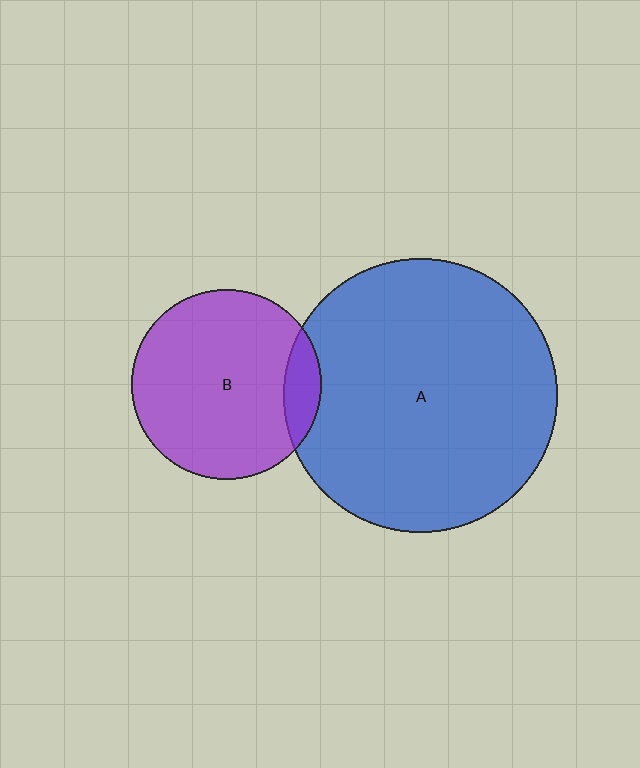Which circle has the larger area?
Circle A (blue).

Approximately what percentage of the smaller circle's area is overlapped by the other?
Approximately 10%.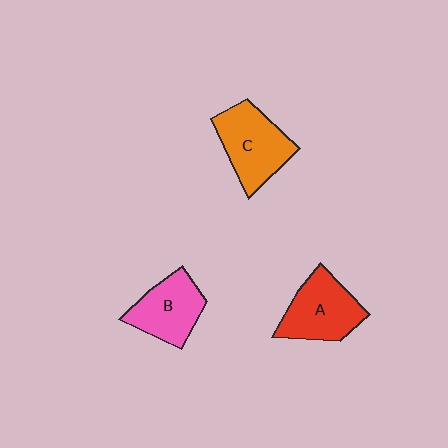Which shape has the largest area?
Shape C (orange).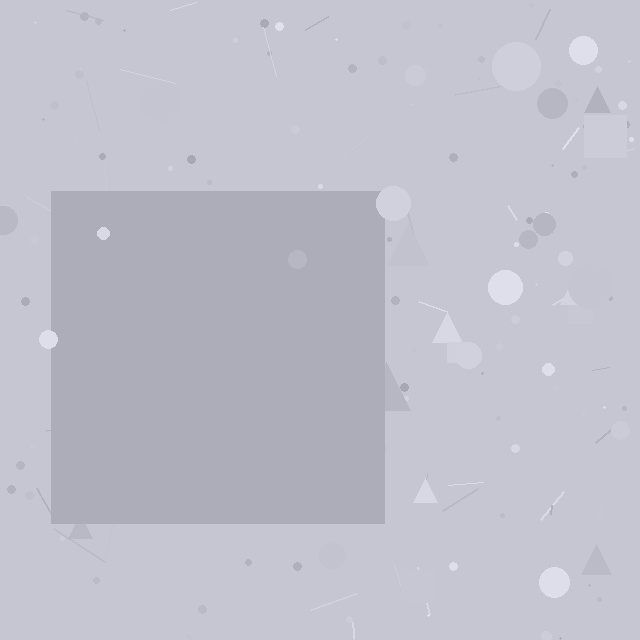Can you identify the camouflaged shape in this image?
The camouflaged shape is a square.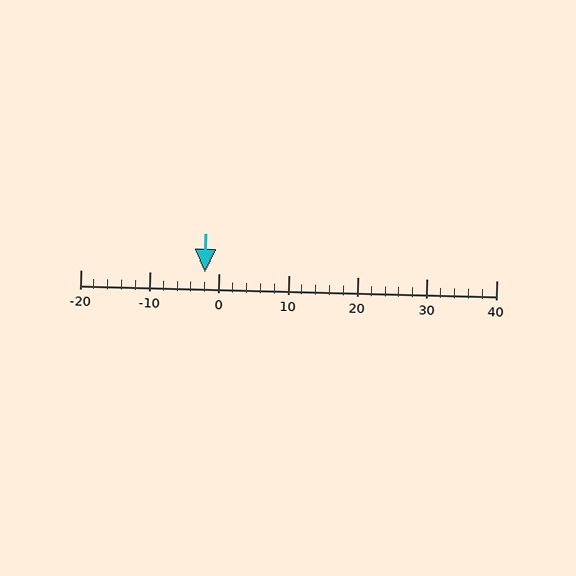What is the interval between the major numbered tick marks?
The major tick marks are spaced 10 units apart.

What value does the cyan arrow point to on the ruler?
The cyan arrow points to approximately -2.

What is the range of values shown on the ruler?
The ruler shows values from -20 to 40.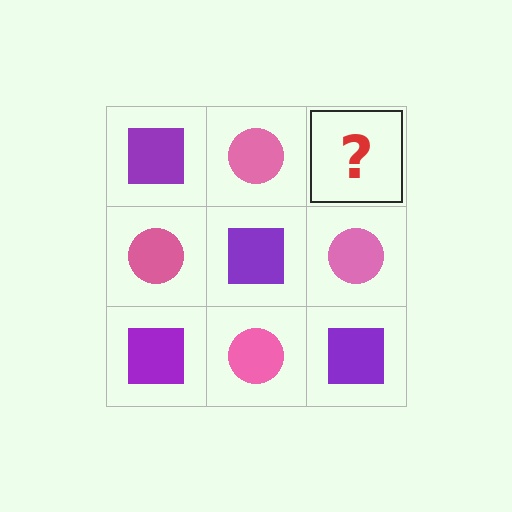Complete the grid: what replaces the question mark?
The question mark should be replaced with a purple square.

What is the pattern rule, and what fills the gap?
The rule is that it alternates purple square and pink circle in a checkerboard pattern. The gap should be filled with a purple square.